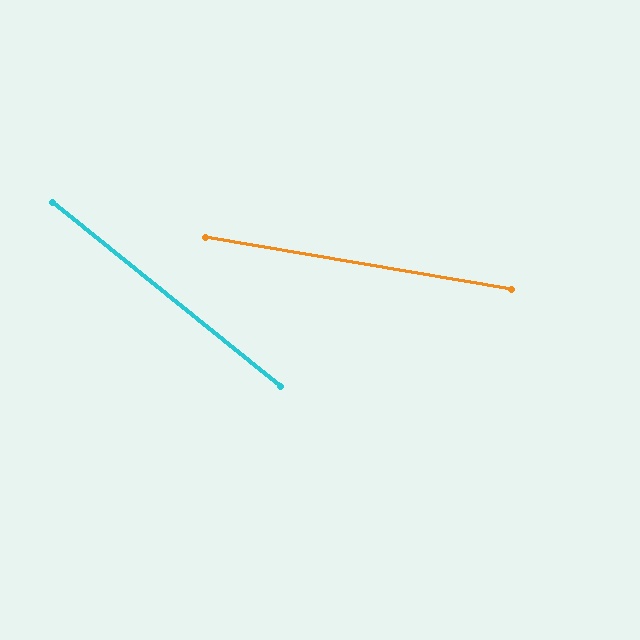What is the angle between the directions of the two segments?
Approximately 29 degrees.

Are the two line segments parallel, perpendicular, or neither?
Neither parallel nor perpendicular — they differ by about 29°.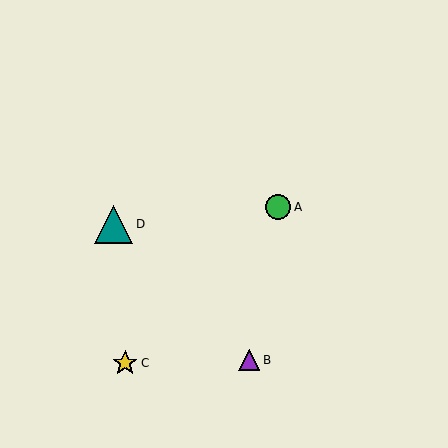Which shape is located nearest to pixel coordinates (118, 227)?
The teal triangle (labeled D) at (114, 224) is nearest to that location.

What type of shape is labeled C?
Shape C is a yellow star.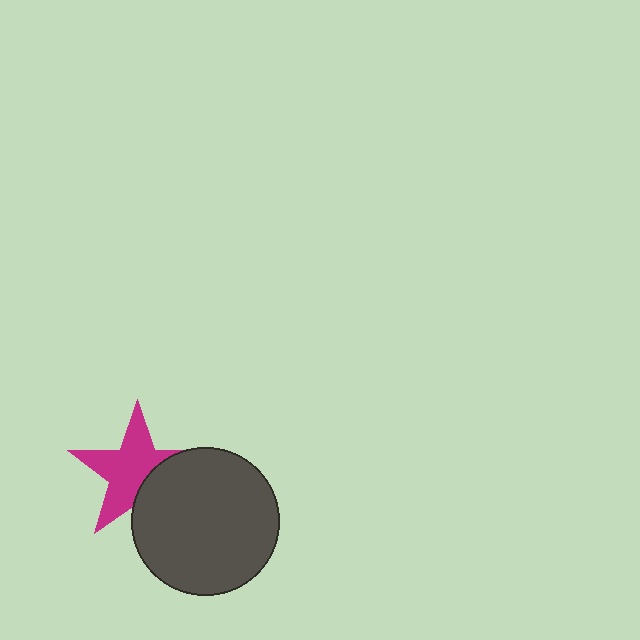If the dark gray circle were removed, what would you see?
You would see the complete magenta star.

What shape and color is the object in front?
The object in front is a dark gray circle.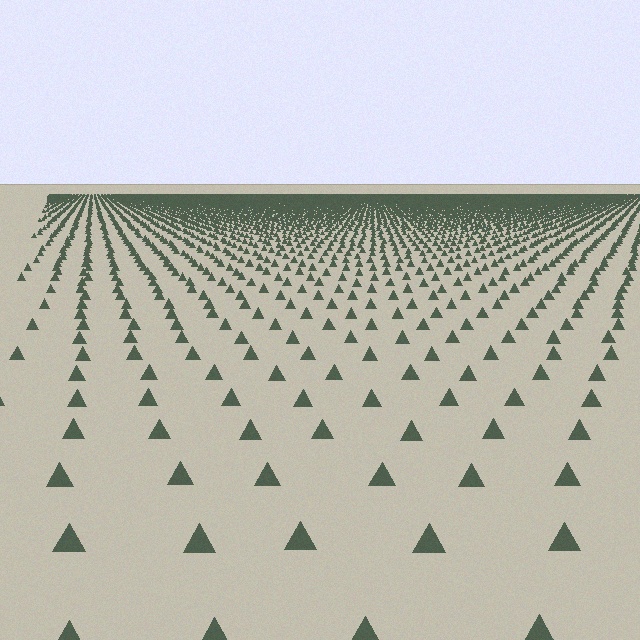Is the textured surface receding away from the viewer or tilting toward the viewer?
The surface is receding away from the viewer. Texture elements get smaller and denser toward the top.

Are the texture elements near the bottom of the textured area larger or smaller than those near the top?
Larger. Near the bottom, elements are closer to the viewer and appear at a bigger on-screen size.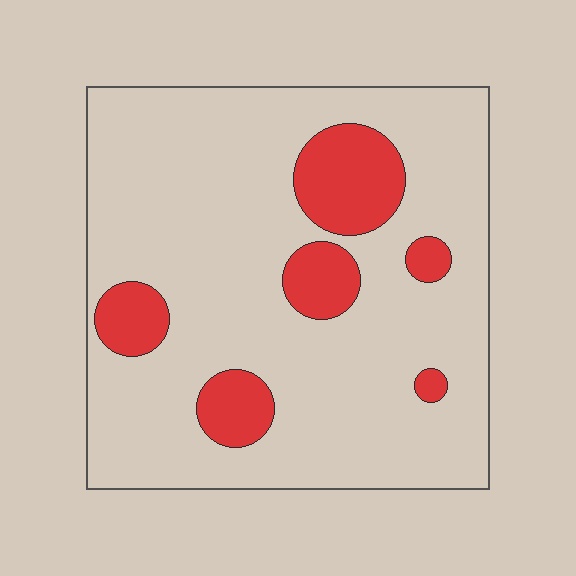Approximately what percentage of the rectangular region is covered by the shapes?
Approximately 15%.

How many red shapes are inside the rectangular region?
6.